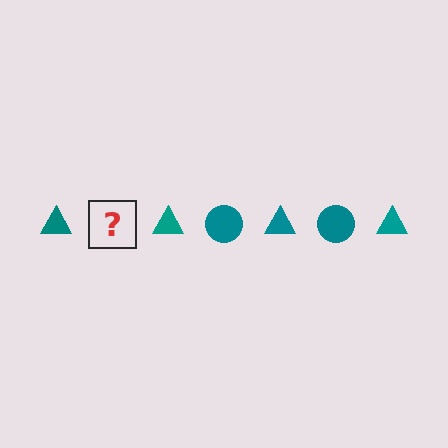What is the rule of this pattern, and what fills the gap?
The rule is that the pattern cycles through triangle, circle shapes in teal. The gap should be filled with a teal circle.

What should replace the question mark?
The question mark should be replaced with a teal circle.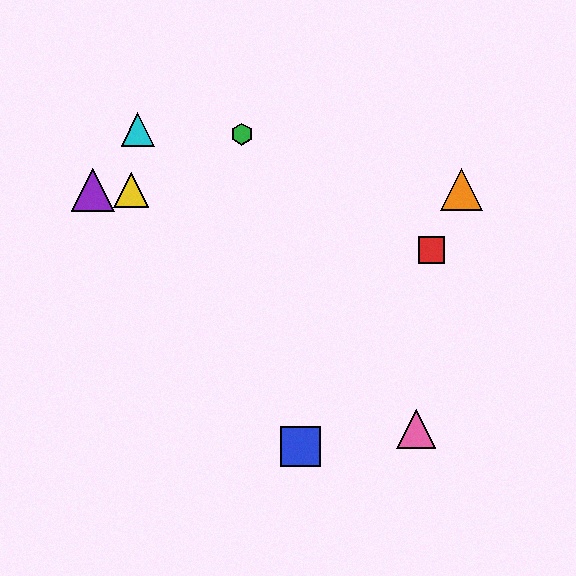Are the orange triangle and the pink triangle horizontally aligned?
No, the orange triangle is at y≈190 and the pink triangle is at y≈429.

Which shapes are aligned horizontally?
The yellow triangle, the purple triangle, the orange triangle are aligned horizontally.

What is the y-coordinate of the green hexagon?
The green hexagon is at y≈134.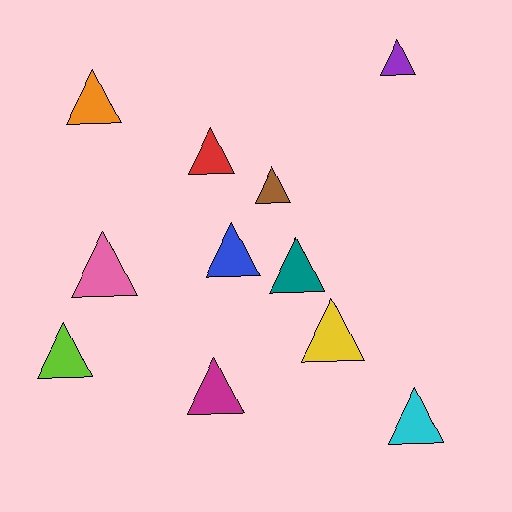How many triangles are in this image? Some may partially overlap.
There are 11 triangles.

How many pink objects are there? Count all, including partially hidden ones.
There is 1 pink object.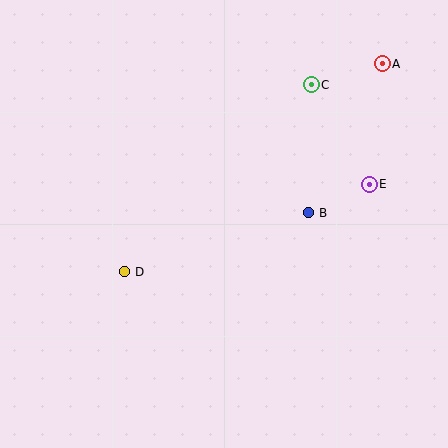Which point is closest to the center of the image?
Point B at (308, 213) is closest to the center.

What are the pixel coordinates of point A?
Point A is at (382, 64).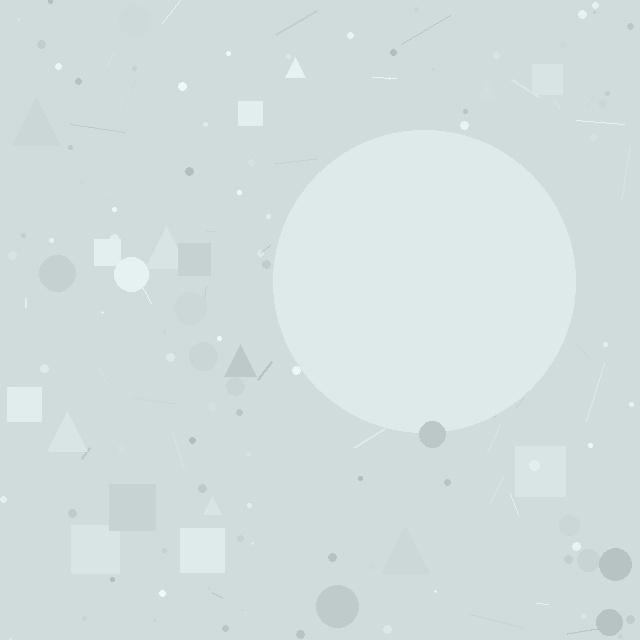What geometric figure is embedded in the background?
A circle is embedded in the background.